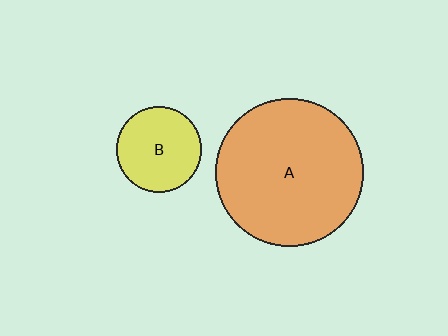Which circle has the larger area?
Circle A (orange).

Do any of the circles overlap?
No, none of the circles overlap.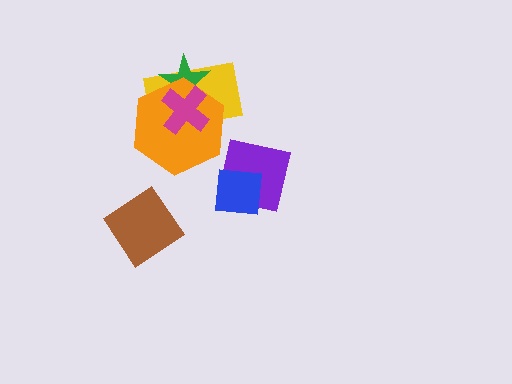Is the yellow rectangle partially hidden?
Yes, it is partially covered by another shape.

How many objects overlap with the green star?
3 objects overlap with the green star.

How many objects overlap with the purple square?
1 object overlaps with the purple square.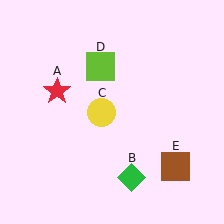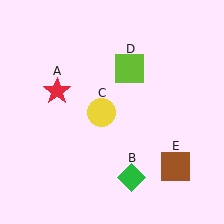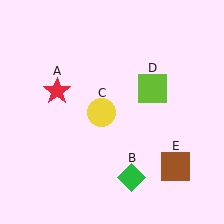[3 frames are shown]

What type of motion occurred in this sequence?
The lime square (object D) rotated clockwise around the center of the scene.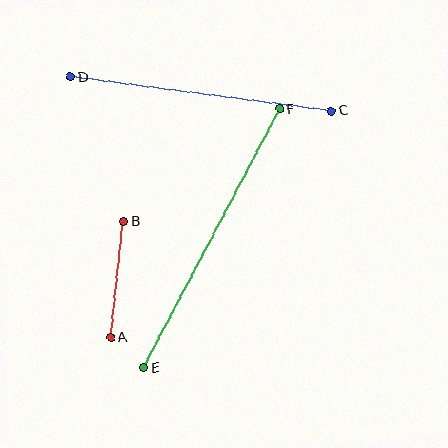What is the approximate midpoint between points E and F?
The midpoint is at approximately (212, 238) pixels.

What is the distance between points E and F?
The distance is approximately 292 pixels.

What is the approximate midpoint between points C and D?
The midpoint is at approximately (201, 94) pixels.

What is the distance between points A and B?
The distance is approximately 116 pixels.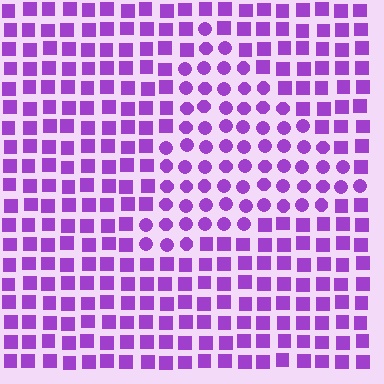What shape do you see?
I see a triangle.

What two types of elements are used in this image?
The image uses circles inside the triangle region and squares outside it.